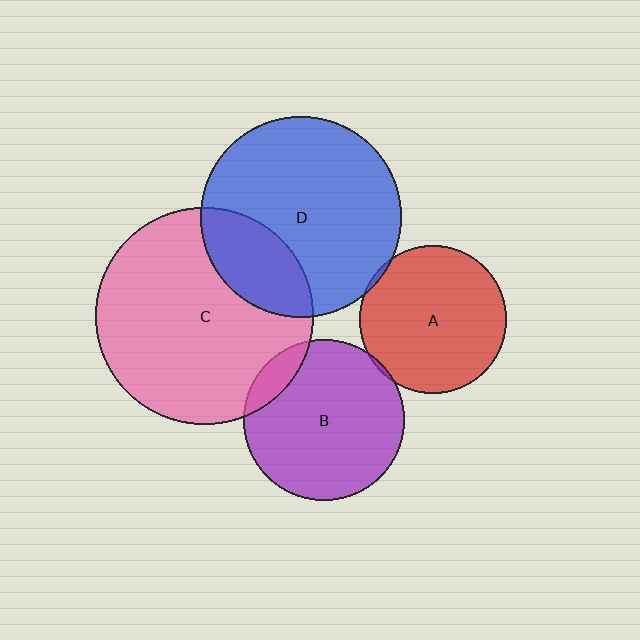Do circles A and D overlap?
Yes.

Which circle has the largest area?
Circle C (pink).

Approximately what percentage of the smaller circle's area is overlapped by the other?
Approximately 5%.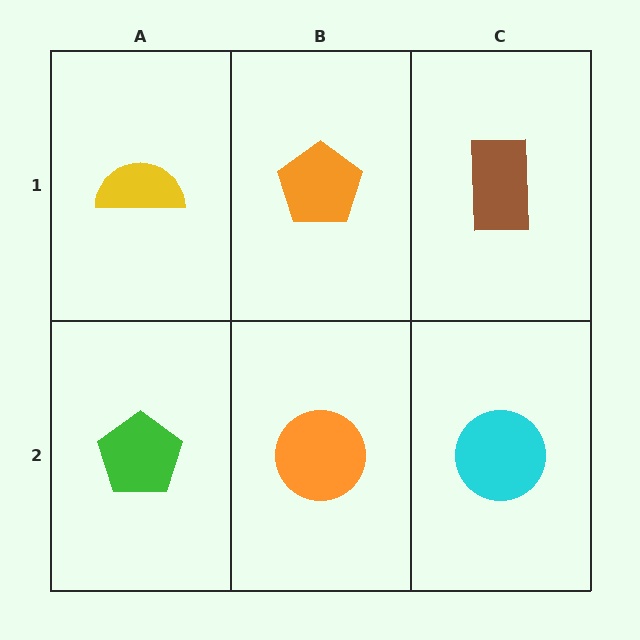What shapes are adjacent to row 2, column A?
A yellow semicircle (row 1, column A), an orange circle (row 2, column B).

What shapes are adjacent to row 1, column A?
A green pentagon (row 2, column A), an orange pentagon (row 1, column B).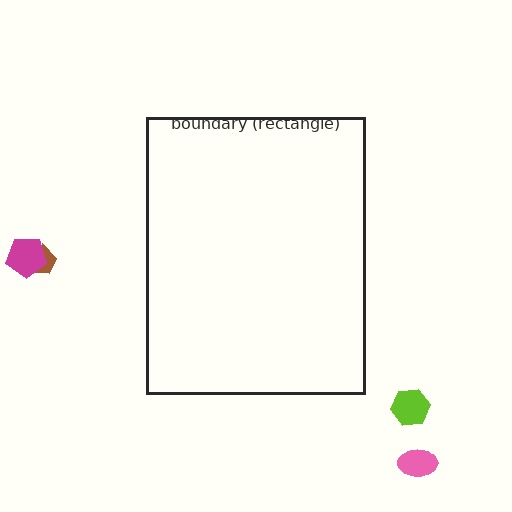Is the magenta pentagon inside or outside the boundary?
Outside.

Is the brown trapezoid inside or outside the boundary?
Outside.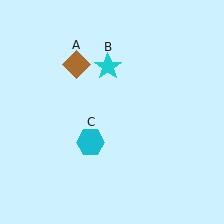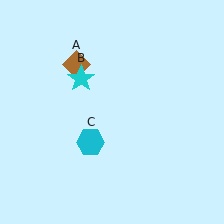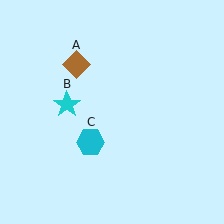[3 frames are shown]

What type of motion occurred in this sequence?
The cyan star (object B) rotated counterclockwise around the center of the scene.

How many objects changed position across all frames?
1 object changed position: cyan star (object B).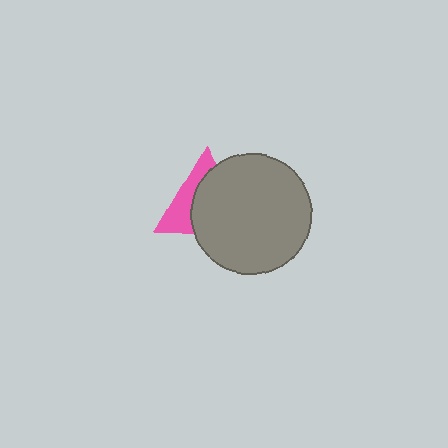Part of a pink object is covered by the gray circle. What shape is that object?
It is a triangle.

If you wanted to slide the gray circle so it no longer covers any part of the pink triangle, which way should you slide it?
Slide it right — that is the most direct way to separate the two shapes.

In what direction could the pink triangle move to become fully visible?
The pink triangle could move left. That would shift it out from behind the gray circle entirely.